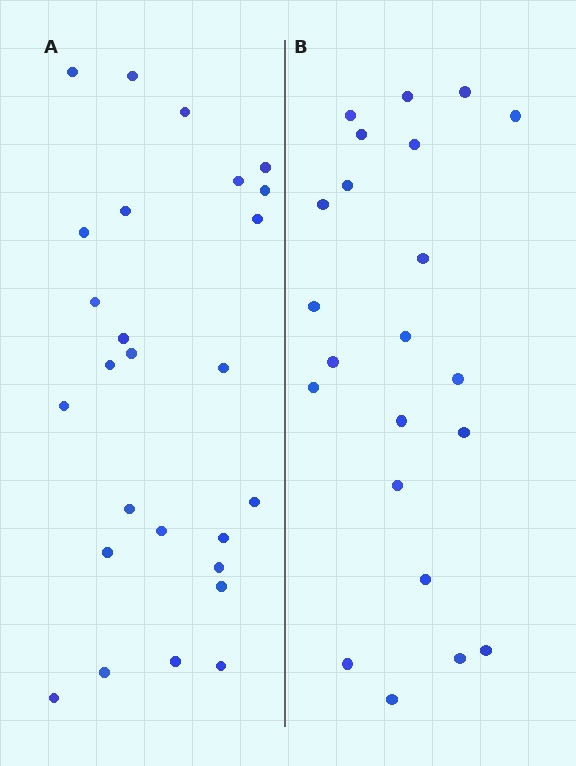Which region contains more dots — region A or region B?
Region A (the left region) has more dots.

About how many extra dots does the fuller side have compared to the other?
Region A has about 4 more dots than region B.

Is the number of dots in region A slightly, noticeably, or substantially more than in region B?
Region A has only slightly more — the two regions are fairly close. The ratio is roughly 1.2 to 1.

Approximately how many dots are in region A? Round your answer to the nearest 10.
About 30 dots. (The exact count is 26, which rounds to 30.)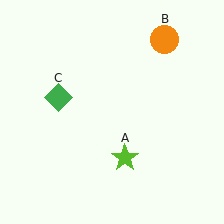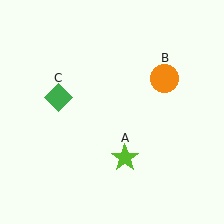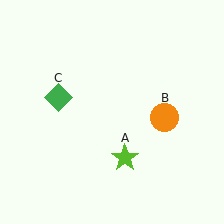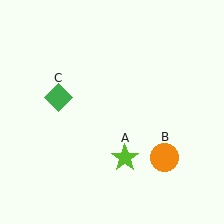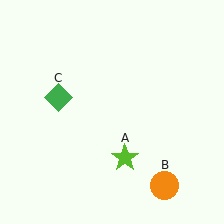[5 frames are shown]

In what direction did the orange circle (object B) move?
The orange circle (object B) moved down.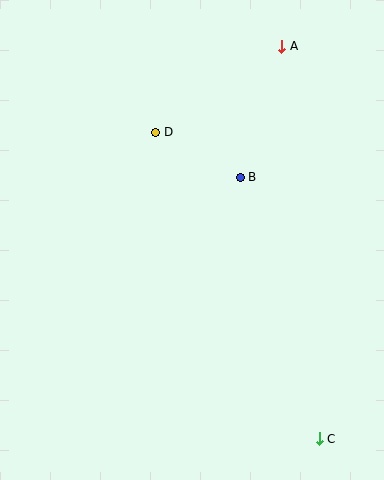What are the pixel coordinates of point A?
Point A is at (282, 46).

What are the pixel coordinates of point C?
Point C is at (319, 439).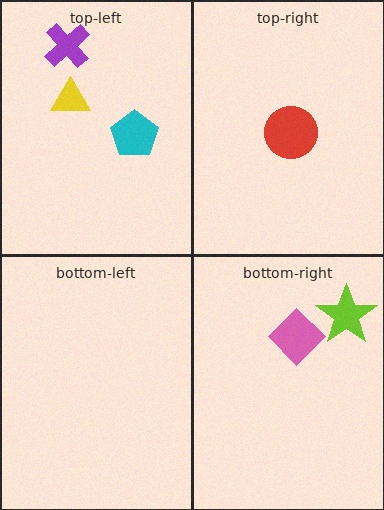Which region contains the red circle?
The top-right region.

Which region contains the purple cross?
The top-left region.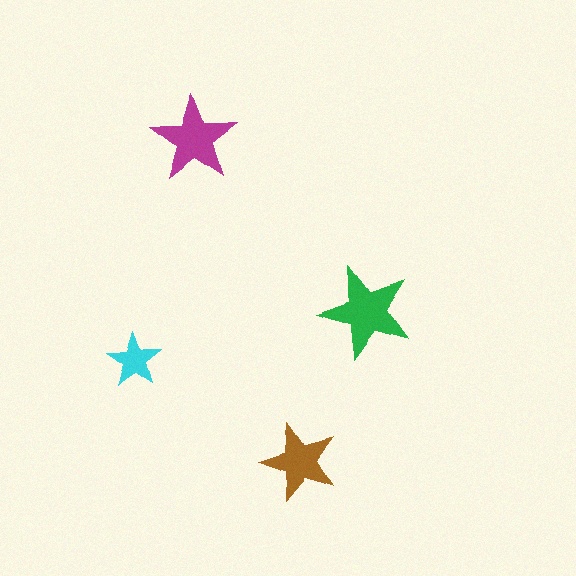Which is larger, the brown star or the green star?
The green one.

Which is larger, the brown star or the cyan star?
The brown one.